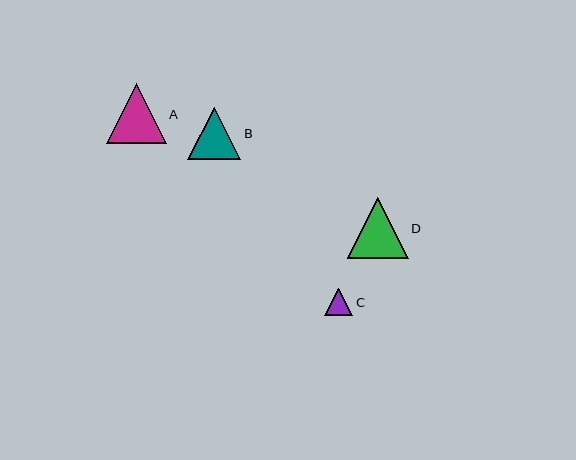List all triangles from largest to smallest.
From largest to smallest: D, A, B, C.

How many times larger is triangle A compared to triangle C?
Triangle A is approximately 2.2 times the size of triangle C.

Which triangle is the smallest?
Triangle C is the smallest with a size of approximately 28 pixels.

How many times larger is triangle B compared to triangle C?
Triangle B is approximately 1.9 times the size of triangle C.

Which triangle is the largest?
Triangle D is the largest with a size of approximately 61 pixels.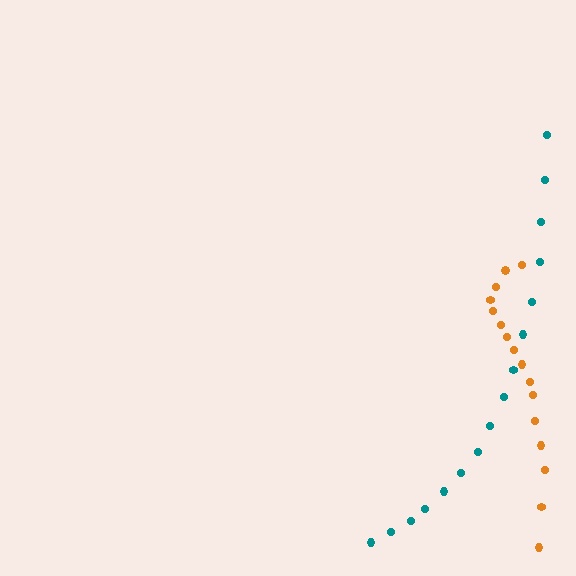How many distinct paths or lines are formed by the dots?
There are 2 distinct paths.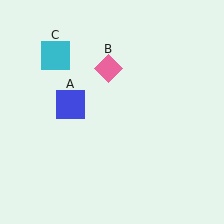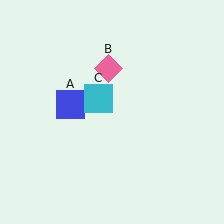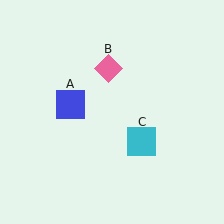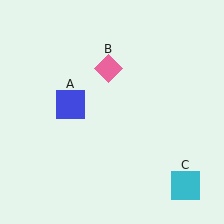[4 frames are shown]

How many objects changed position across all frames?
1 object changed position: cyan square (object C).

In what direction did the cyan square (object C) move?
The cyan square (object C) moved down and to the right.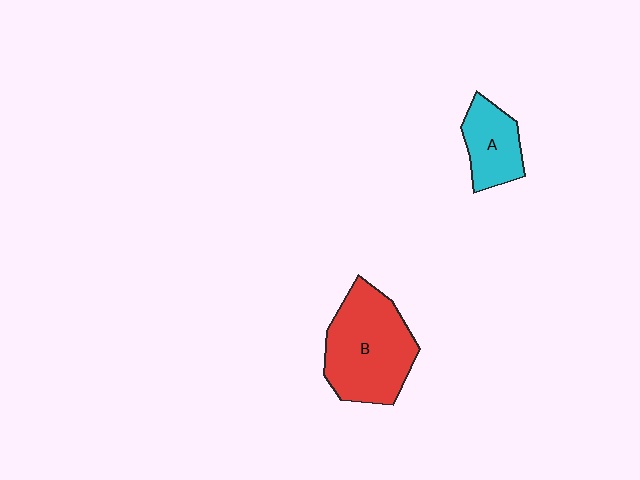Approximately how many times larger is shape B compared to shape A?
Approximately 2.0 times.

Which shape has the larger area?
Shape B (red).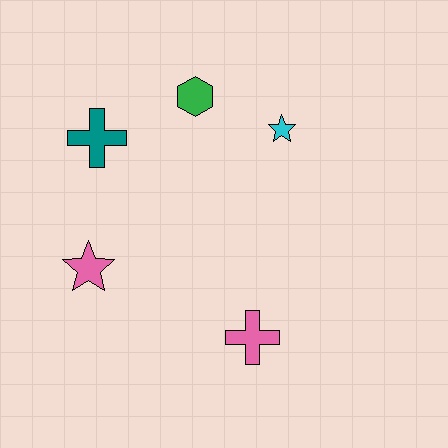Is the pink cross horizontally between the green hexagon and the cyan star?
Yes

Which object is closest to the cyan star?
The green hexagon is closest to the cyan star.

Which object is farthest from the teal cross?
The pink cross is farthest from the teal cross.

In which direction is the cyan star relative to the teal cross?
The cyan star is to the right of the teal cross.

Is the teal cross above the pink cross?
Yes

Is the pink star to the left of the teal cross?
Yes